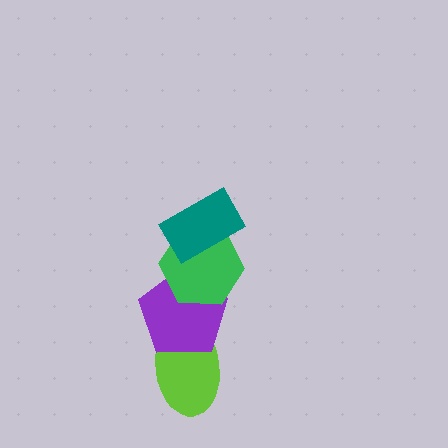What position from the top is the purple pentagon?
The purple pentagon is 3rd from the top.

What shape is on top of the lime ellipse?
The purple pentagon is on top of the lime ellipse.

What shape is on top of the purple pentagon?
The green hexagon is on top of the purple pentagon.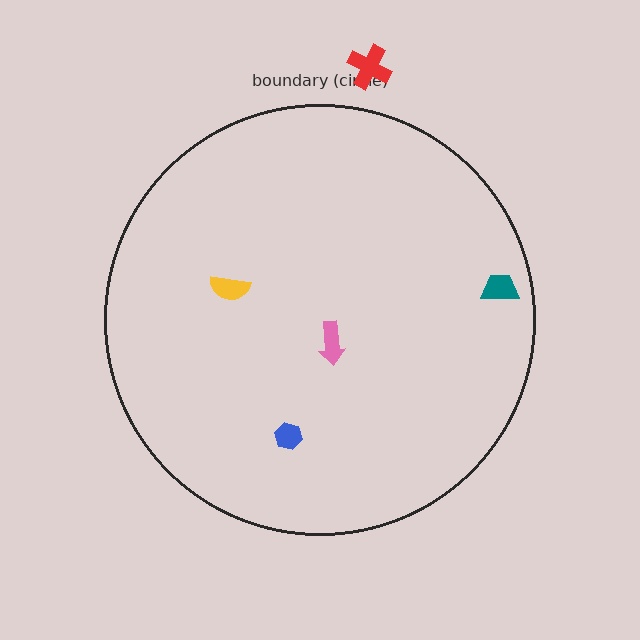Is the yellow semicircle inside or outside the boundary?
Inside.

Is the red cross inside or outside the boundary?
Outside.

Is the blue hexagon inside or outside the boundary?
Inside.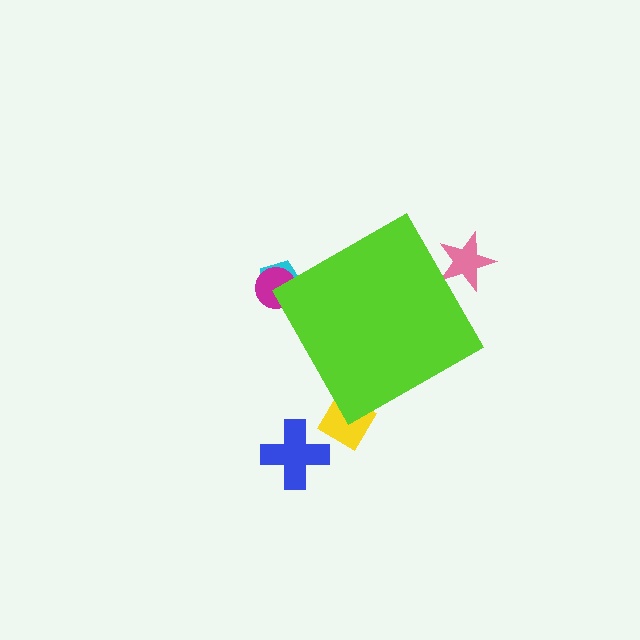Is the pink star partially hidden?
Yes, the pink star is partially hidden behind the lime diamond.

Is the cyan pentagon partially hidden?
Yes, the cyan pentagon is partially hidden behind the lime diamond.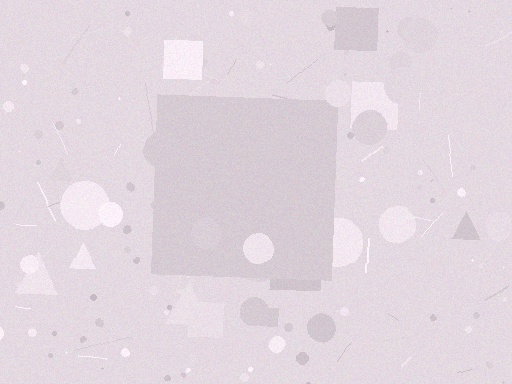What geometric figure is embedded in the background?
A square is embedded in the background.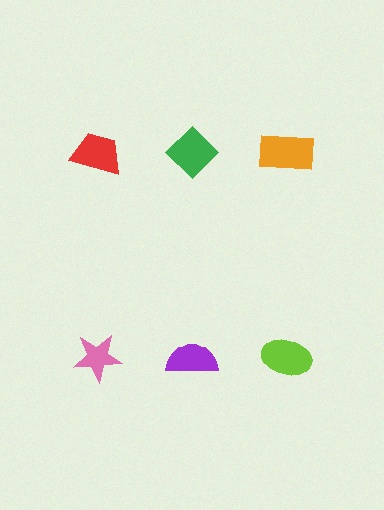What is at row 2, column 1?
A pink star.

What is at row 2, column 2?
A purple semicircle.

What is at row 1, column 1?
A red trapezoid.